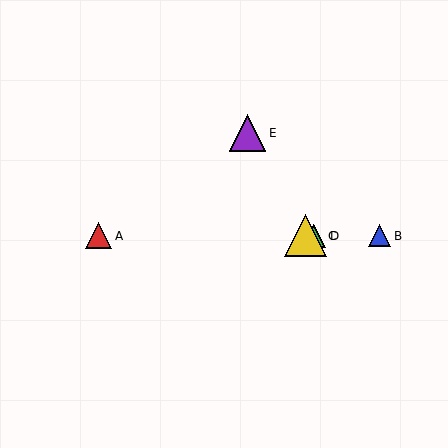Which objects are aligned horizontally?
Objects A, B, C, D are aligned horizontally.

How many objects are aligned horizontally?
4 objects (A, B, C, D) are aligned horizontally.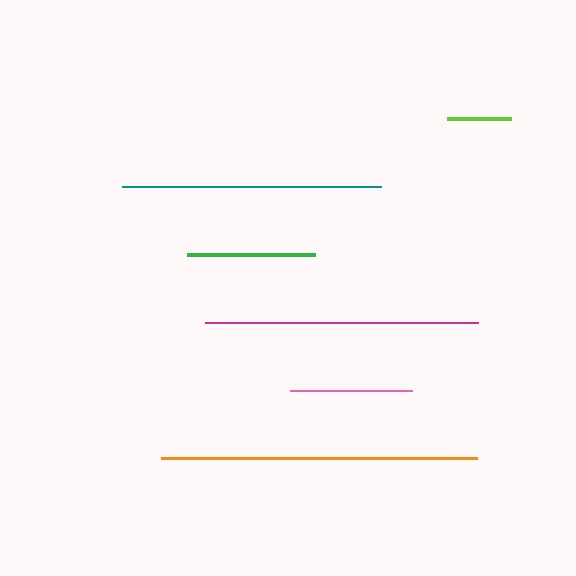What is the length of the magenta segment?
The magenta segment is approximately 272 pixels long.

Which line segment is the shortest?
The lime line is the shortest at approximately 64 pixels.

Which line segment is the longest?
The orange line is the longest at approximately 317 pixels.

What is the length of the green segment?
The green segment is approximately 128 pixels long.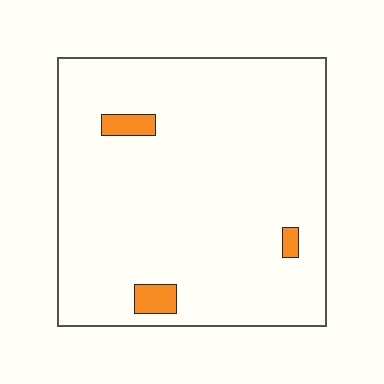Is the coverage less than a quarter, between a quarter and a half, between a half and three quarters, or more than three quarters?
Less than a quarter.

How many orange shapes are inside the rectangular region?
3.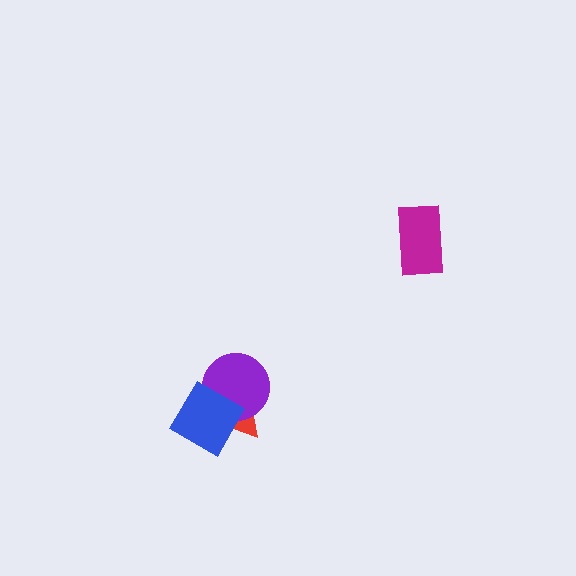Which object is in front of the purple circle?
The blue diamond is in front of the purple circle.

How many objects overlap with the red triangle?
2 objects overlap with the red triangle.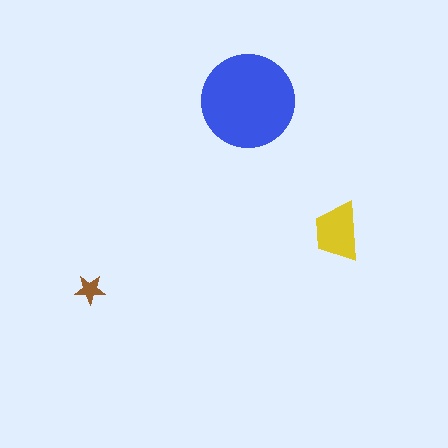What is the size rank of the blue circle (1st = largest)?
1st.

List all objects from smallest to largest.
The brown star, the yellow trapezoid, the blue circle.